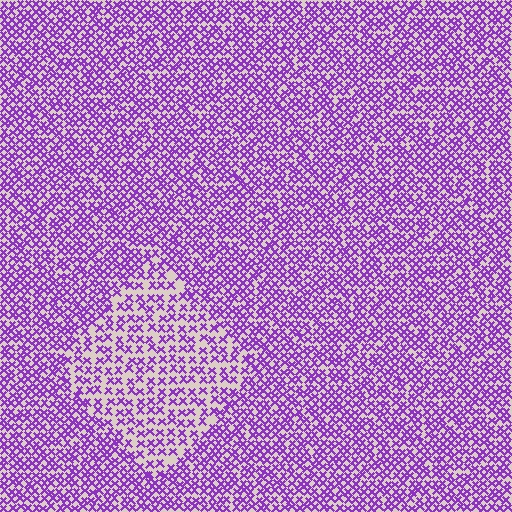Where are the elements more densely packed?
The elements are more densely packed outside the diamond boundary.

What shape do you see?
I see a diamond.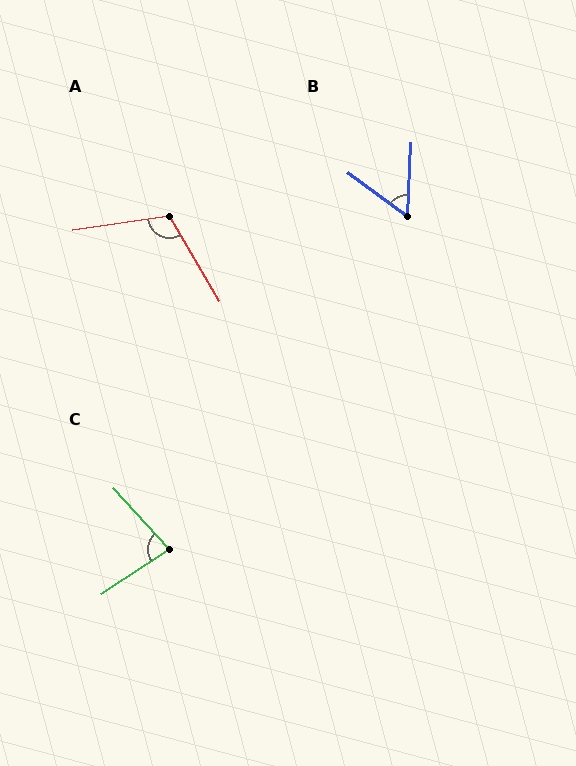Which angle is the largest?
A, at approximately 113 degrees.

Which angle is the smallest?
B, at approximately 57 degrees.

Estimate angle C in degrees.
Approximately 81 degrees.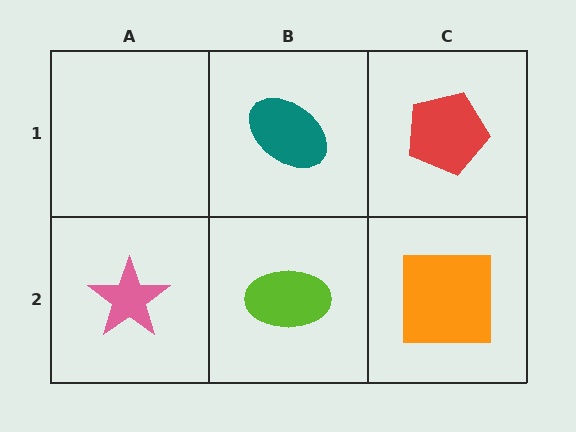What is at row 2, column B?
A lime ellipse.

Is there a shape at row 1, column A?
No, that cell is empty.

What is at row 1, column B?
A teal ellipse.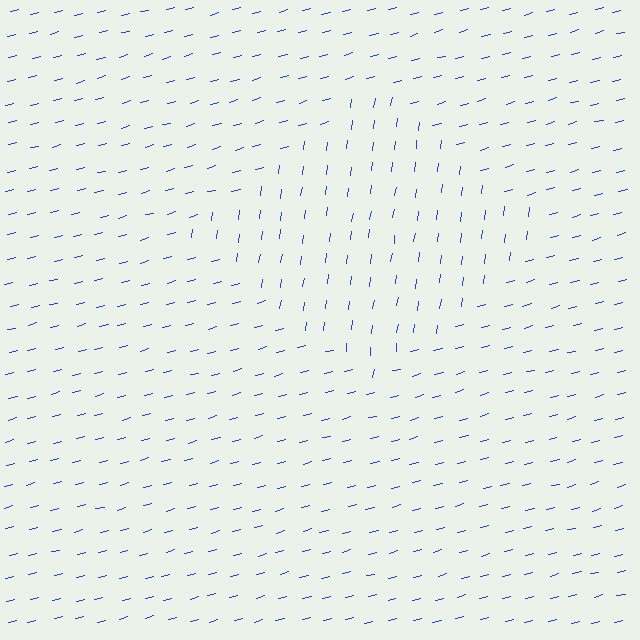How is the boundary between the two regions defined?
The boundary is defined purely by a change in line orientation (approximately 68 degrees difference). All lines are the same color and thickness.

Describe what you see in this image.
The image is filled with small blue line segments. A diamond region in the image has lines oriented differently from the surrounding lines, creating a visible texture boundary.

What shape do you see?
I see a diamond.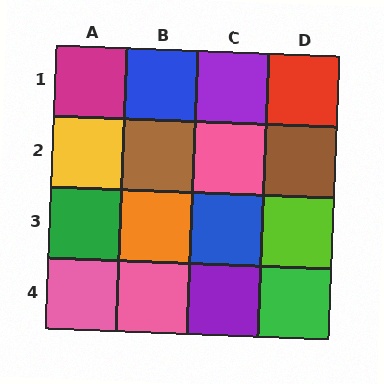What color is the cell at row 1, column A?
Magenta.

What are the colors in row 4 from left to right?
Pink, pink, purple, green.